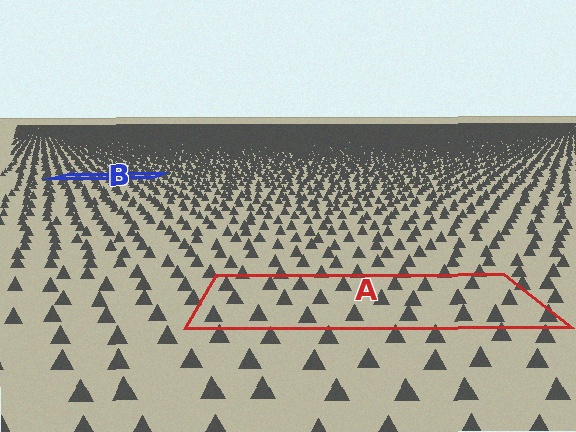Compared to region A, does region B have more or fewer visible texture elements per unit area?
Region B has more texture elements per unit area — they are packed more densely because it is farther away.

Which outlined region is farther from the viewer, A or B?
Region B is farther from the viewer — the texture elements inside it appear smaller and more densely packed.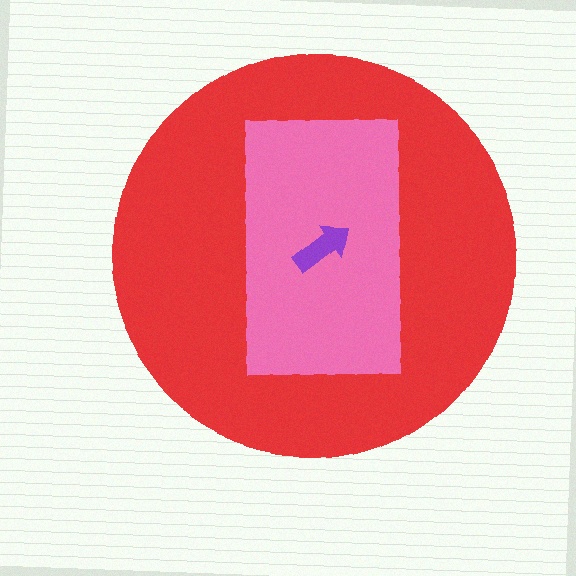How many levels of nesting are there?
3.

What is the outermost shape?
The red circle.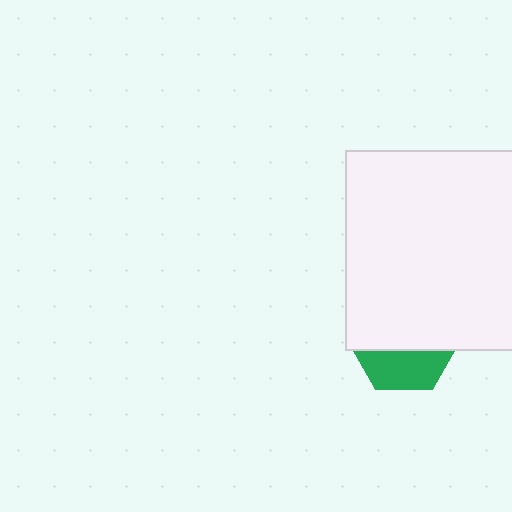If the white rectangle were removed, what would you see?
You would see the complete green hexagon.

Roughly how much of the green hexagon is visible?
A small part of it is visible (roughly 36%).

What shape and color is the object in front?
The object in front is a white rectangle.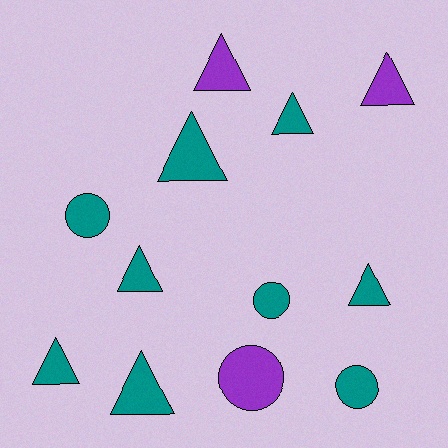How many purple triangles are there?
There are 2 purple triangles.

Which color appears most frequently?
Teal, with 9 objects.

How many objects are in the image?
There are 12 objects.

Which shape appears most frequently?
Triangle, with 8 objects.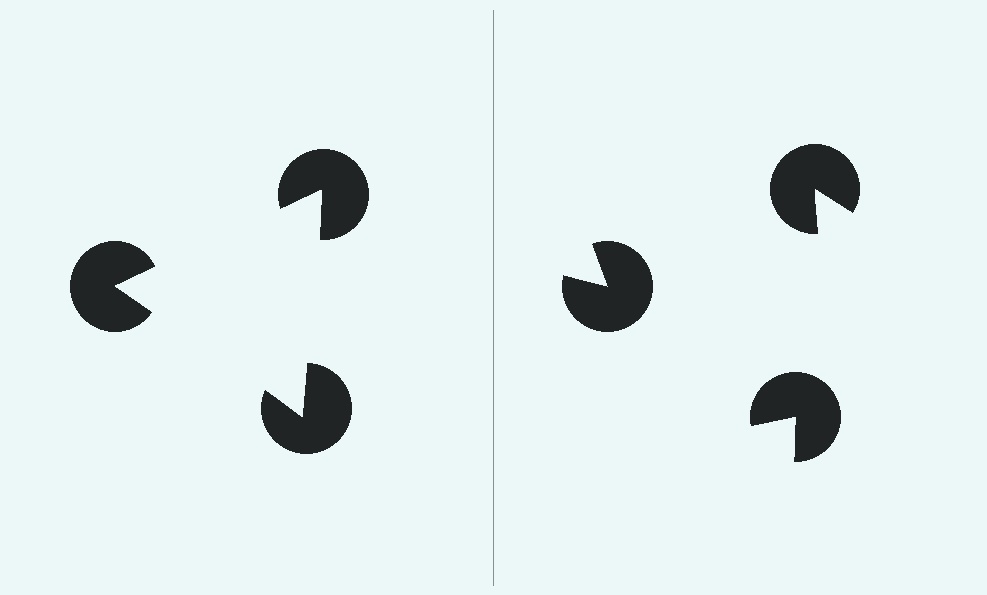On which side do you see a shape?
An illusory triangle appears on the left side. On the right side the wedge cuts are rotated, so no coherent shape forms.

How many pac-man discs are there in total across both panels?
6 — 3 on each side.